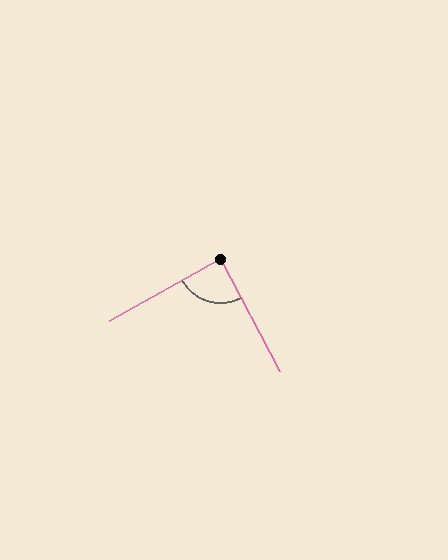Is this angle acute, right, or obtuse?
It is approximately a right angle.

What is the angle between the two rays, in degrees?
Approximately 89 degrees.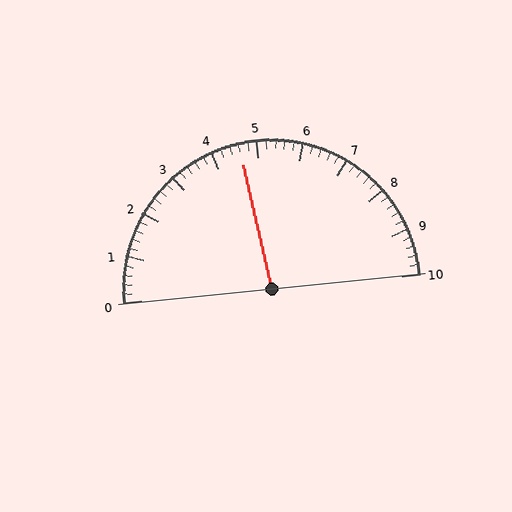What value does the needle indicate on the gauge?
The needle indicates approximately 4.6.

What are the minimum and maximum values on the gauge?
The gauge ranges from 0 to 10.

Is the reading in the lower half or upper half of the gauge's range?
The reading is in the lower half of the range (0 to 10).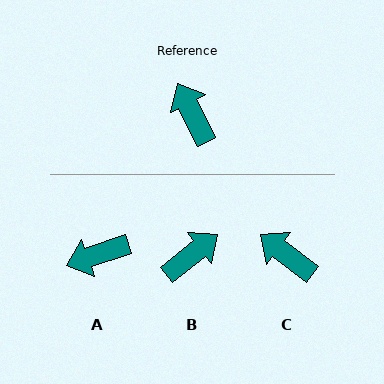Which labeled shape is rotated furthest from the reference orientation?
A, about 82 degrees away.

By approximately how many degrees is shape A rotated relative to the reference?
Approximately 82 degrees counter-clockwise.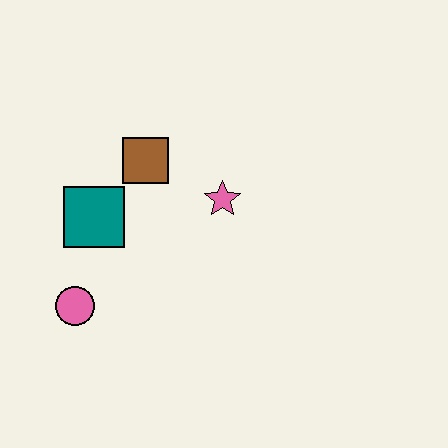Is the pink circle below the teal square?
Yes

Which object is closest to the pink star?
The brown square is closest to the pink star.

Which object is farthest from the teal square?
The pink star is farthest from the teal square.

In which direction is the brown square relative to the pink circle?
The brown square is above the pink circle.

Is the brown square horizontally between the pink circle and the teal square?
No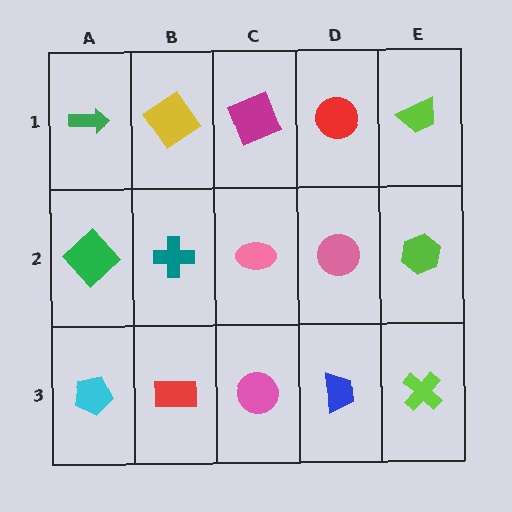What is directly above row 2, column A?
A green arrow.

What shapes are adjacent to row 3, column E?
A lime hexagon (row 2, column E), a blue trapezoid (row 3, column D).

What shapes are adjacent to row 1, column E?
A lime hexagon (row 2, column E), a red circle (row 1, column D).